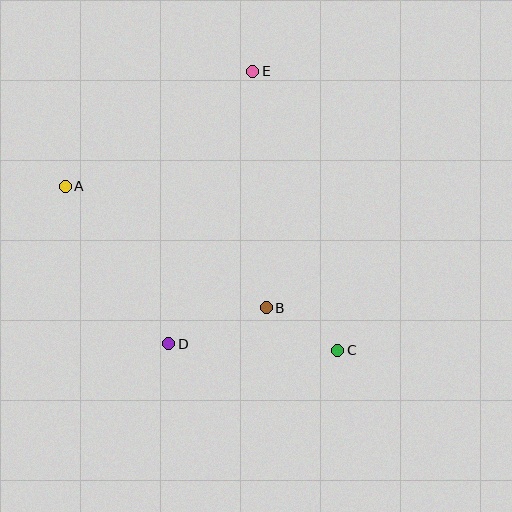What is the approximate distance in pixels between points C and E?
The distance between C and E is approximately 292 pixels.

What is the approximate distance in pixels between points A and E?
The distance between A and E is approximately 220 pixels.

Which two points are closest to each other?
Points B and C are closest to each other.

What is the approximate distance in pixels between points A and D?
The distance between A and D is approximately 188 pixels.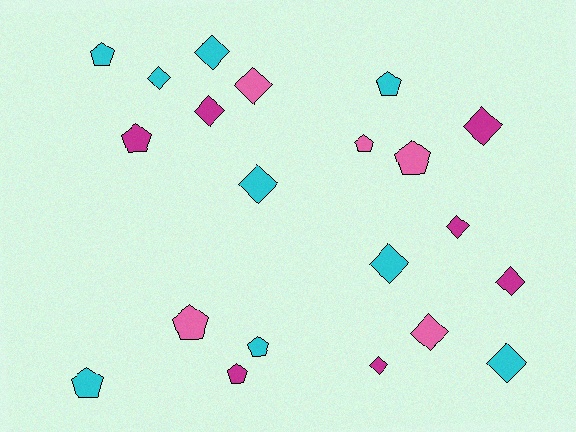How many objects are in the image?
There are 21 objects.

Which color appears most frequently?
Cyan, with 9 objects.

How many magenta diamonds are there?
There are 5 magenta diamonds.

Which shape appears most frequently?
Diamond, with 12 objects.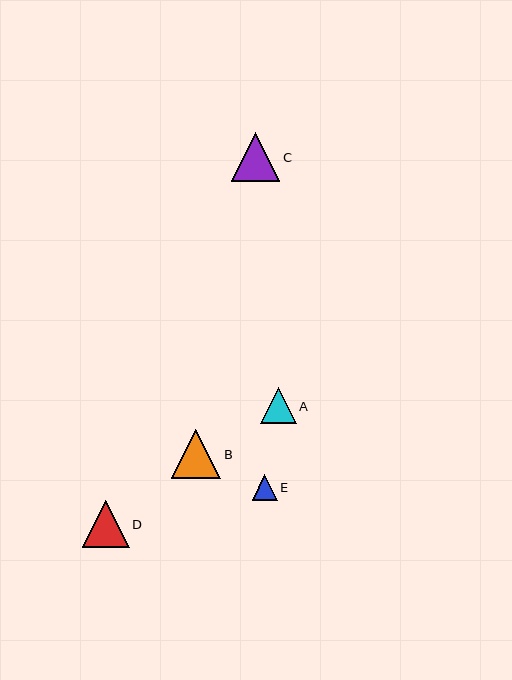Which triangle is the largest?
Triangle B is the largest with a size of approximately 49 pixels.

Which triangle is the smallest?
Triangle E is the smallest with a size of approximately 25 pixels.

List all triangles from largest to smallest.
From largest to smallest: B, C, D, A, E.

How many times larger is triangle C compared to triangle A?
Triangle C is approximately 1.4 times the size of triangle A.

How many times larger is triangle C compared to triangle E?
Triangle C is approximately 1.9 times the size of triangle E.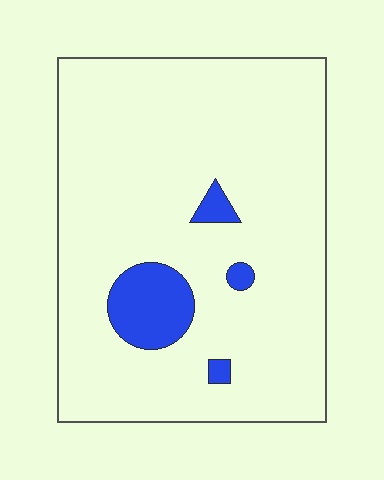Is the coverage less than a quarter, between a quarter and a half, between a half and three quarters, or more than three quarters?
Less than a quarter.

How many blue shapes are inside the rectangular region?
4.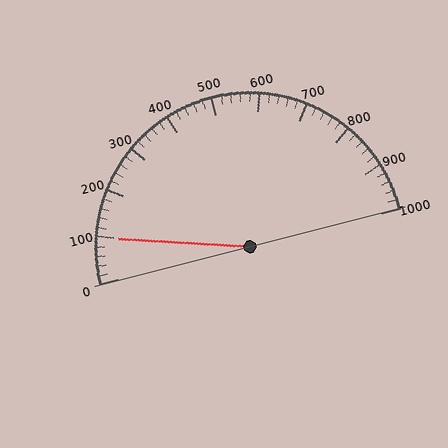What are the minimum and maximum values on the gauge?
The gauge ranges from 0 to 1000.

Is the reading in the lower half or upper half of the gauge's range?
The reading is in the lower half of the range (0 to 1000).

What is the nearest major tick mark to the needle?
The nearest major tick mark is 100.